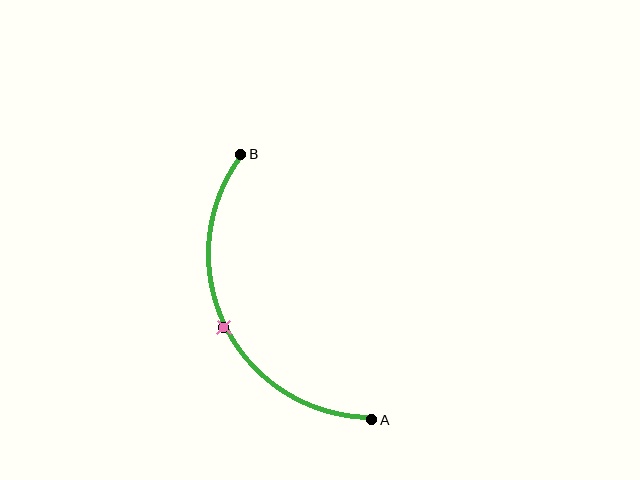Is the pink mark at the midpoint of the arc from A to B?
Yes. The pink mark lies on the arc at equal arc-length from both A and B — it is the arc midpoint.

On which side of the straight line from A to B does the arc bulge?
The arc bulges to the left of the straight line connecting A and B.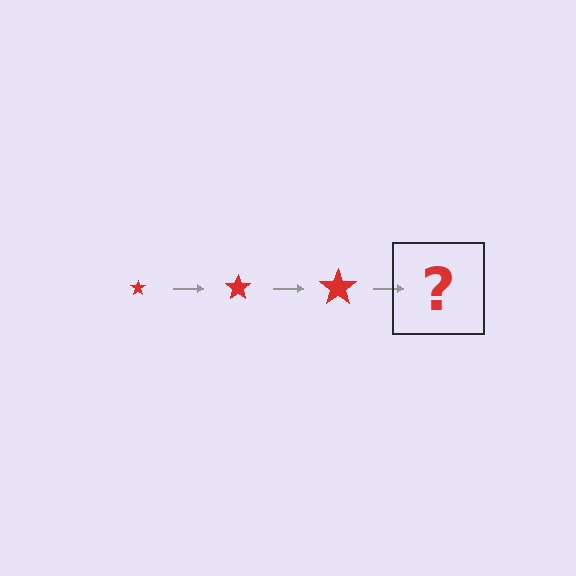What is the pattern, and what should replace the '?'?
The pattern is that the star gets progressively larger each step. The '?' should be a red star, larger than the previous one.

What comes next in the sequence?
The next element should be a red star, larger than the previous one.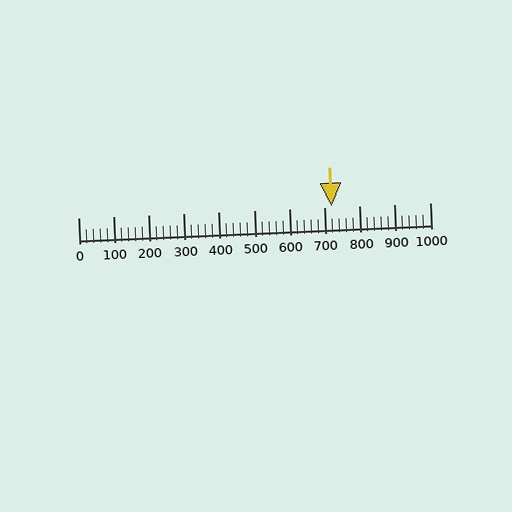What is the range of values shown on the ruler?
The ruler shows values from 0 to 1000.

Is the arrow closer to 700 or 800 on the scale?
The arrow is closer to 700.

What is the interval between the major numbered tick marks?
The major tick marks are spaced 100 units apart.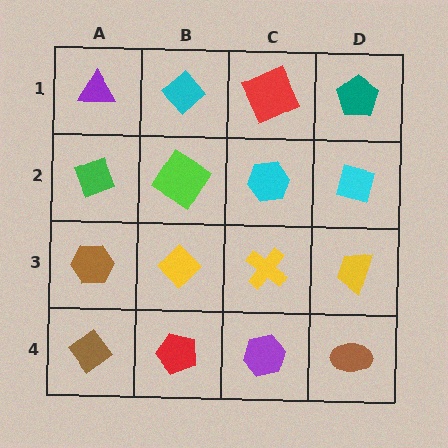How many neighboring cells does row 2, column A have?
3.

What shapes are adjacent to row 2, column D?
A teal pentagon (row 1, column D), a yellow trapezoid (row 3, column D), a cyan hexagon (row 2, column C).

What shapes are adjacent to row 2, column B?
A cyan diamond (row 1, column B), a yellow diamond (row 3, column B), a green diamond (row 2, column A), a cyan hexagon (row 2, column C).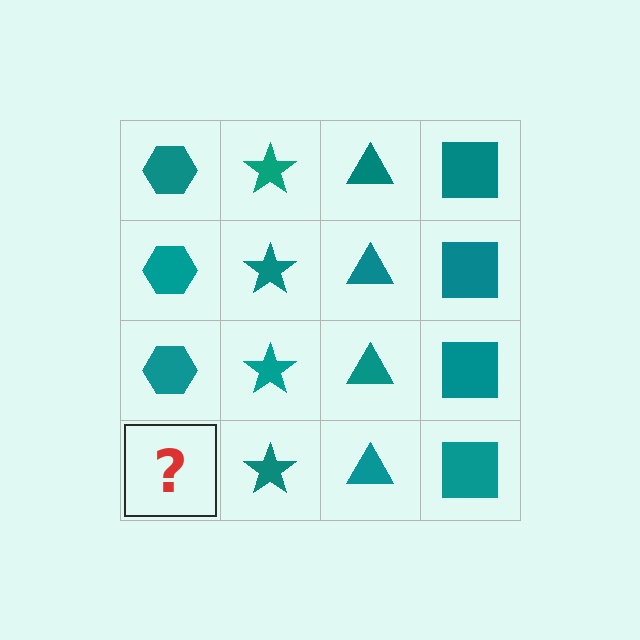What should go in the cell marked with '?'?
The missing cell should contain a teal hexagon.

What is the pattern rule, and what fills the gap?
The rule is that each column has a consistent shape. The gap should be filled with a teal hexagon.